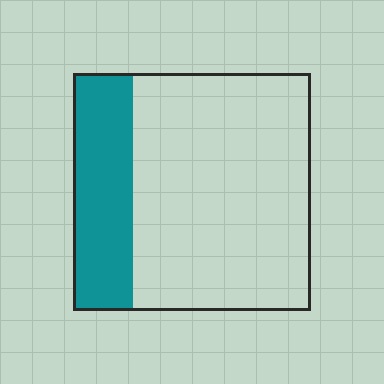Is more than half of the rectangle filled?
No.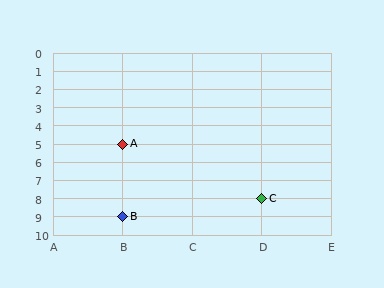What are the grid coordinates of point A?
Point A is at grid coordinates (B, 5).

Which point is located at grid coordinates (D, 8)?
Point C is at (D, 8).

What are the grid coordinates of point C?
Point C is at grid coordinates (D, 8).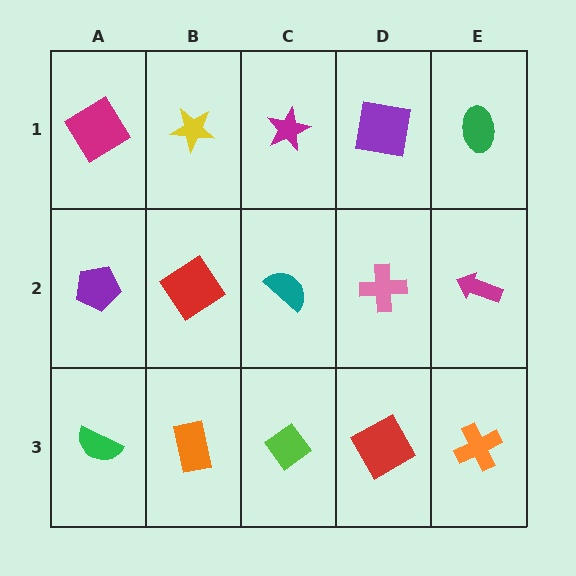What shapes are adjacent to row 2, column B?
A yellow star (row 1, column B), an orange rectangle (row 3, column B), a purple pentagon (row 2, column A), a teal semicircle (row 2, column C).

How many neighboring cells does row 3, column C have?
3.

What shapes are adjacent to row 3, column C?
A teal semicircle (row 2, column C), an orange rectangle (row 3, column B), a red square (row 3, column D).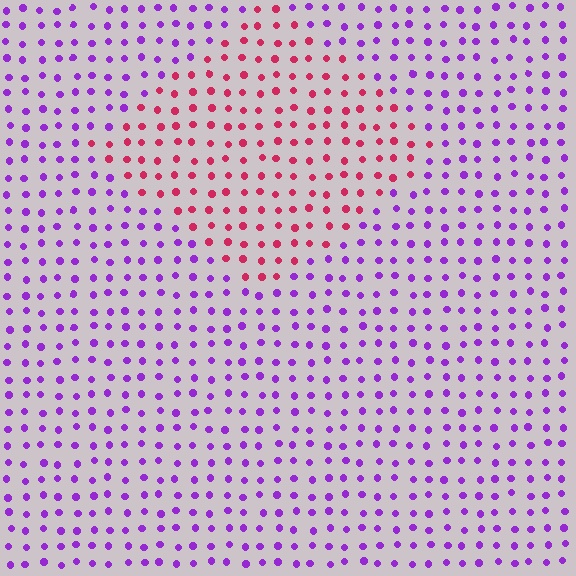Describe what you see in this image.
The image is filled with small purple elements in a uniform arrangement. A diamond-shaped region is visible where the elements are tinted to a slightly different hue, forming a subtle color boundary.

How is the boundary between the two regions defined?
The boundary is defined purely by a slight shift in hue (about 62 degrees). Spacing, size, and orientation are identical on both sides.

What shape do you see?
I see a diamond.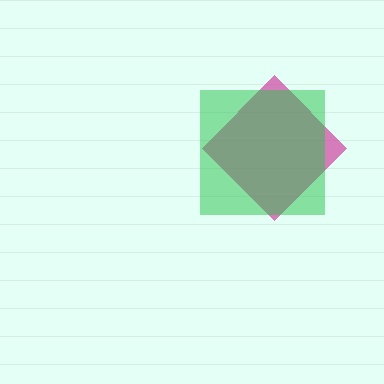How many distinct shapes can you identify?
There are 2 distinct shapes: a magenta diamond, a green square.